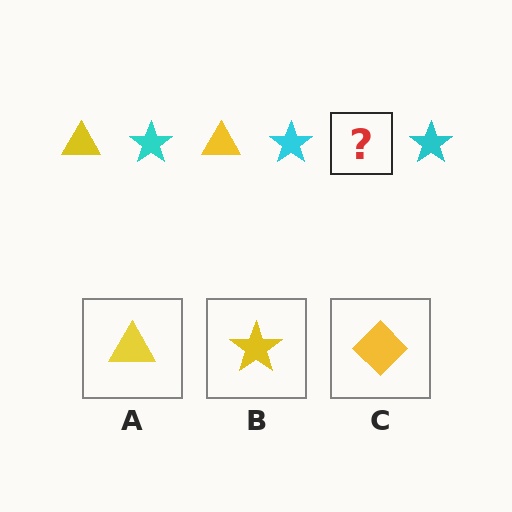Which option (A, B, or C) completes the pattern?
A.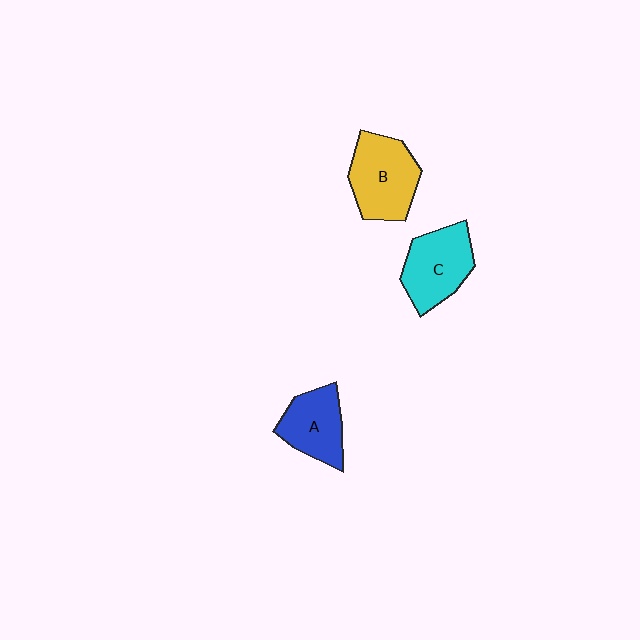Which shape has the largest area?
Shape B (yellow).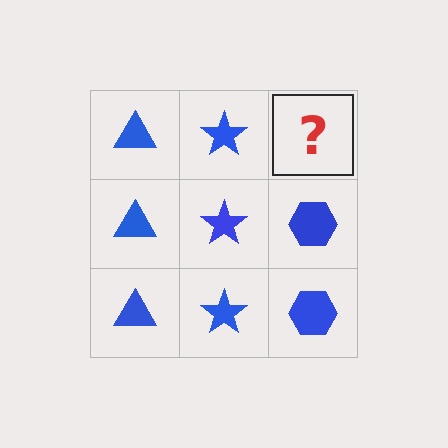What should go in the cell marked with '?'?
The missing cell should contain a blue hexagon.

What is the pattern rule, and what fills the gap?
The rule is that each column has a consistent shape. The gap should be filled with a blue hexagon.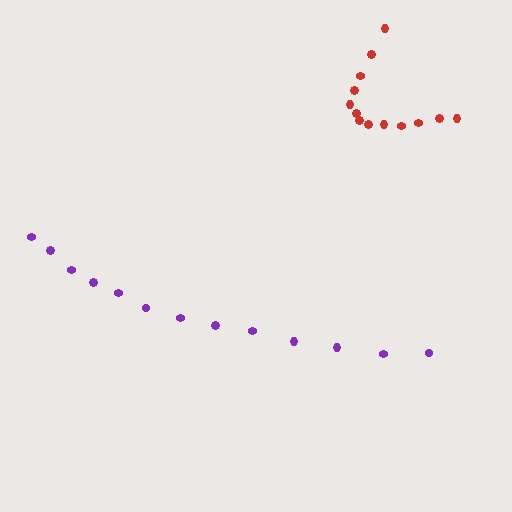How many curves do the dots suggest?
There are 2 distinct paths.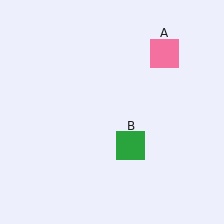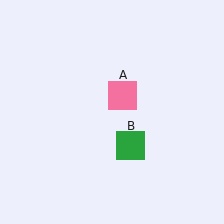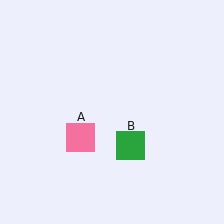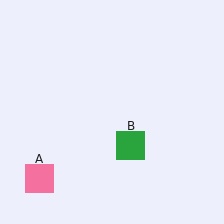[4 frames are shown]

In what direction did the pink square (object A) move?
The pink square (object A) moved down and to the left.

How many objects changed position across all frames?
1 object changed position: pink square (object A).